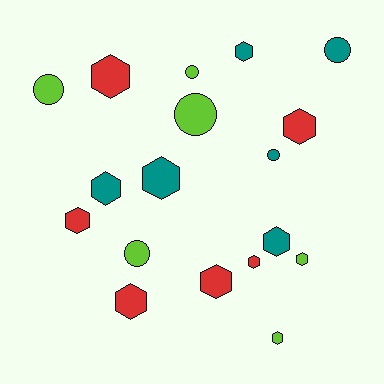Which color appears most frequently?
Red, with 6 objects.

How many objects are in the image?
There are 18 objects.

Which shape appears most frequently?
Hexagon, with 12 objects.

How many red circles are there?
There are no red circles.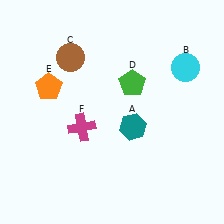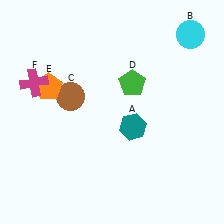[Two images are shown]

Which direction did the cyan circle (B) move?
The cyan circle (B) moved up.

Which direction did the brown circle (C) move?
The brown circle (C) moved down.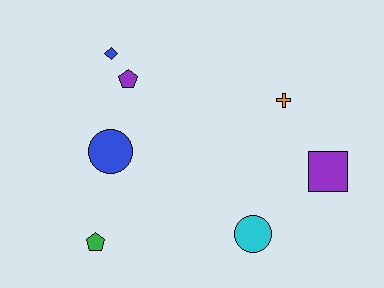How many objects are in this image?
There are 7 objects.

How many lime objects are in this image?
There are no lime objects.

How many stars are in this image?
There are no stars.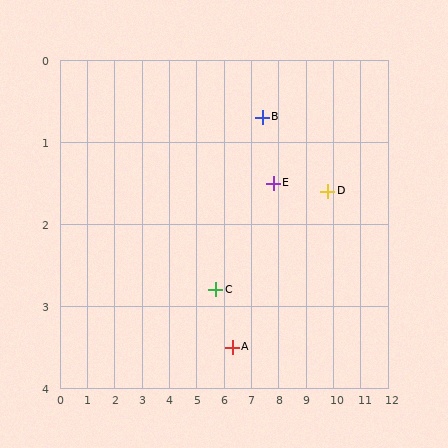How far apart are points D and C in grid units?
Points D and C are about 4.3 grid units apart.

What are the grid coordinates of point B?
Point B is at approximately (7.4, 0.7).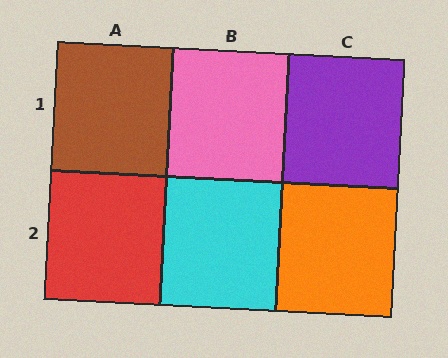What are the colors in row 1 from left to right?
Brown, pink, purple.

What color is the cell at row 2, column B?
Cyan.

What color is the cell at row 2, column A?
Red.